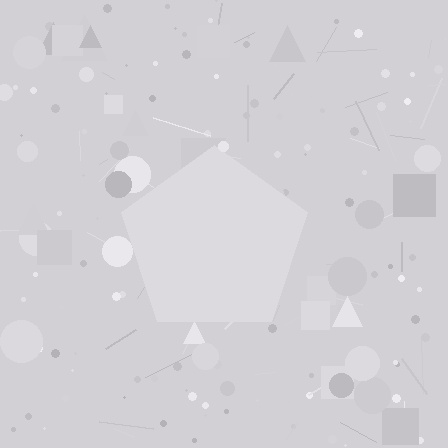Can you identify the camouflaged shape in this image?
The camouflaged shape is a pentagon.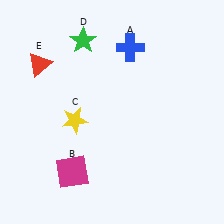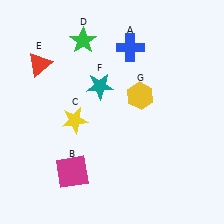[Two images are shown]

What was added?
A teal star (F), a yellow hexagon (G) were added in Image 2.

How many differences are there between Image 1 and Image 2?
There are 2 differences between the two images.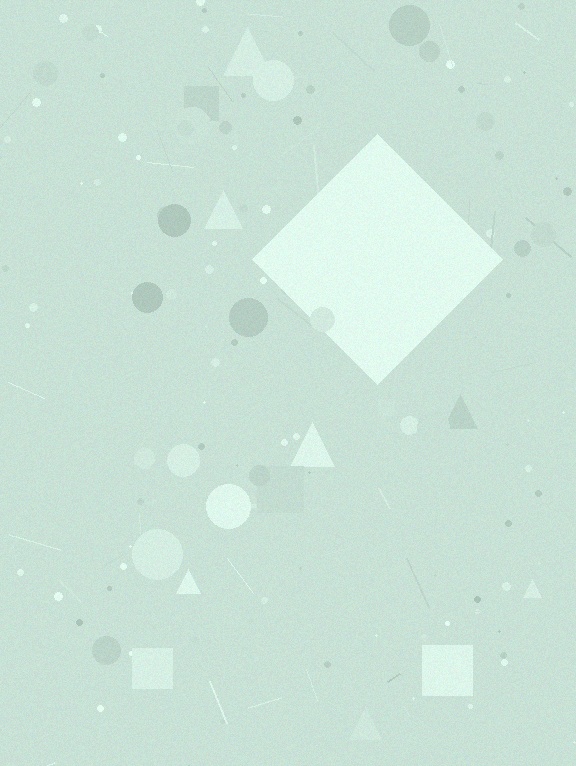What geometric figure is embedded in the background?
A diamond is embedded in the background.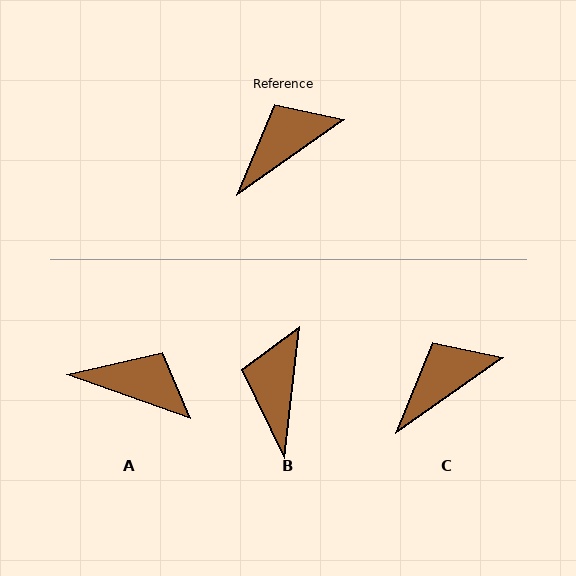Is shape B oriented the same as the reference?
No, it is off by about 49 degrees.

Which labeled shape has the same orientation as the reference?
C.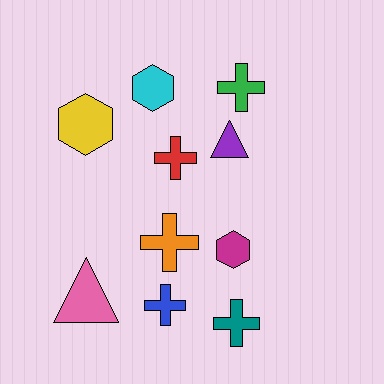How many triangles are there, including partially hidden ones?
There are 2 triangles.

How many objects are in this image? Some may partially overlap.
There are 10 objects.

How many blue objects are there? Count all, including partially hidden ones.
There is 1 blue object.